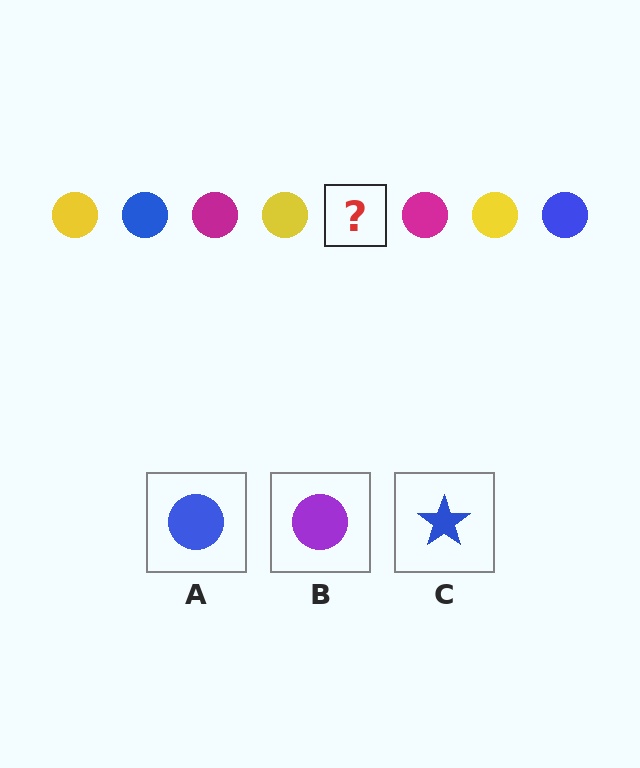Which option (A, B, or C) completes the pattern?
A.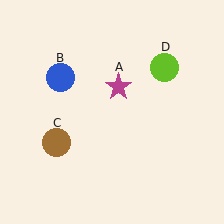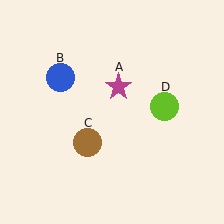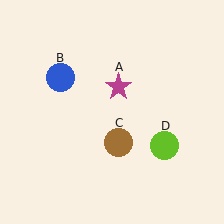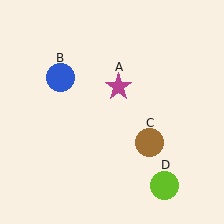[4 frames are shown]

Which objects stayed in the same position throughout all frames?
Magenta star (object A) and blue circle (object B) remained stationary.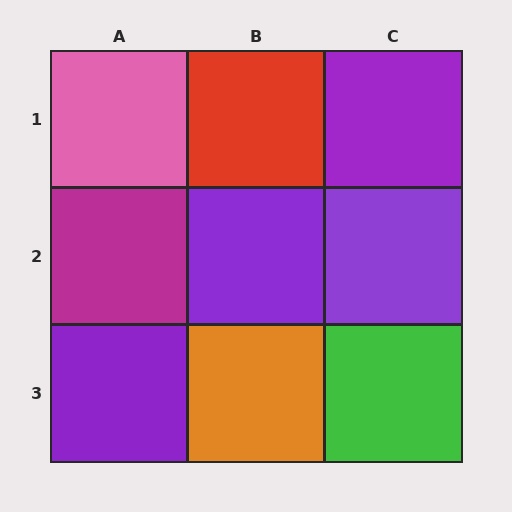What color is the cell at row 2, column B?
Purple.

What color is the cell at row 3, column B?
Orange.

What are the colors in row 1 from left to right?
Pink, red, purple.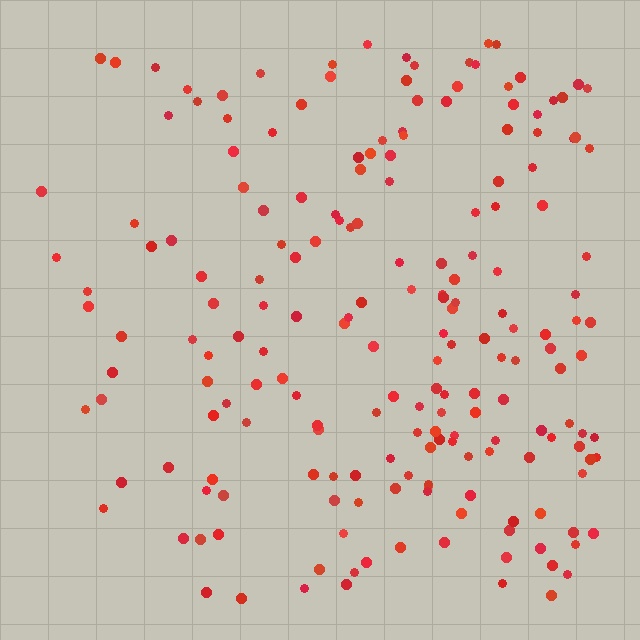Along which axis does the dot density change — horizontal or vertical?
Horizontal.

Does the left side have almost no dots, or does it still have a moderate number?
Still a moderate number, just noticeably fewer than the right.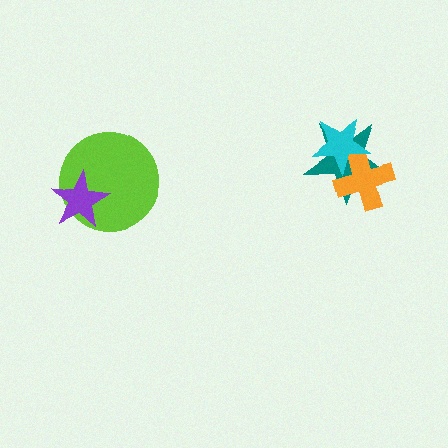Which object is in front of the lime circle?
The purple star is in front of the lime circle.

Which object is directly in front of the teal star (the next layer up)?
The orange cross is directly in front of the teal star.